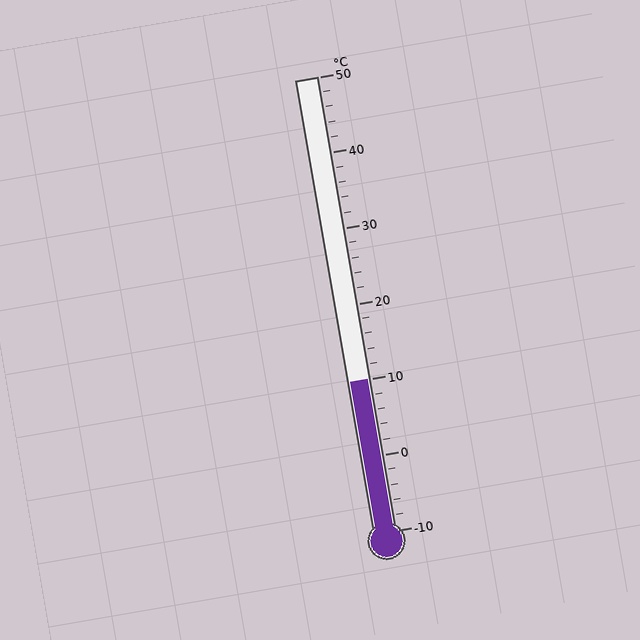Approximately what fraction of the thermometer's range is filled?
The thermometer is filled to approximately 35% of its range.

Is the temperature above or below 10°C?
The temperature is at 10°C.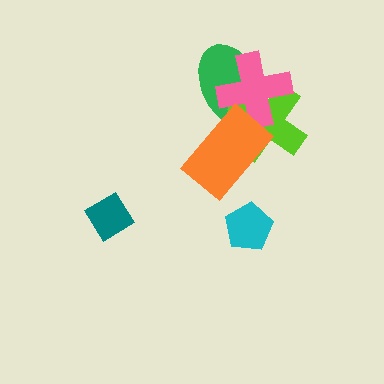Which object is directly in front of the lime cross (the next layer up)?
The pink cross is directly in front of the lime cross.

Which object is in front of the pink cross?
The orange rectangle is in front of the pink cross.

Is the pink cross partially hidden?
Yes, it is partially covered by another shape.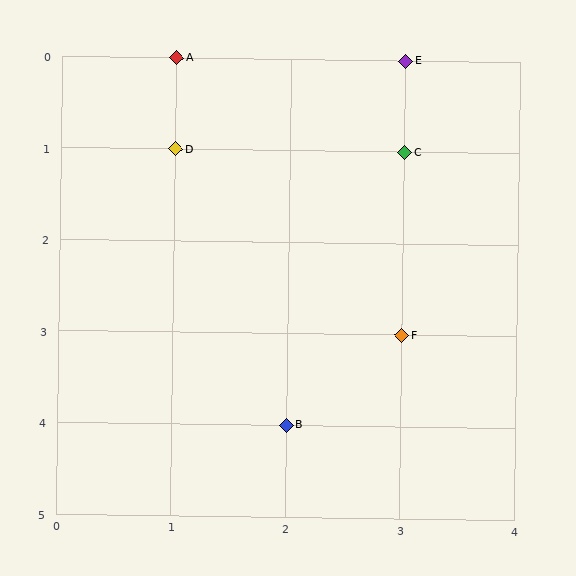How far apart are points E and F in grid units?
Points E and F are 3 rows apart.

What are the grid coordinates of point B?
Point B is at grid coordinates (2, 4).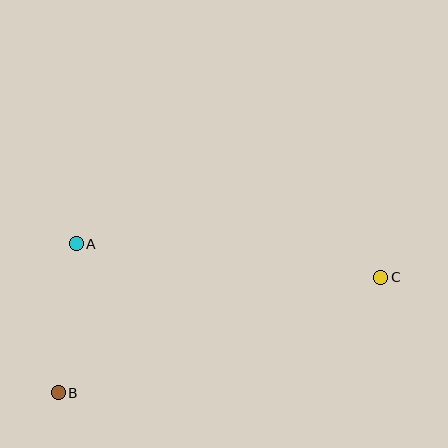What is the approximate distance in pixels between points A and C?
The distance between A and C is approximately 307 pixels.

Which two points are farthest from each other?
Points B and C are farthest from each other.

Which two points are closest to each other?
Points A and B are closest to each other.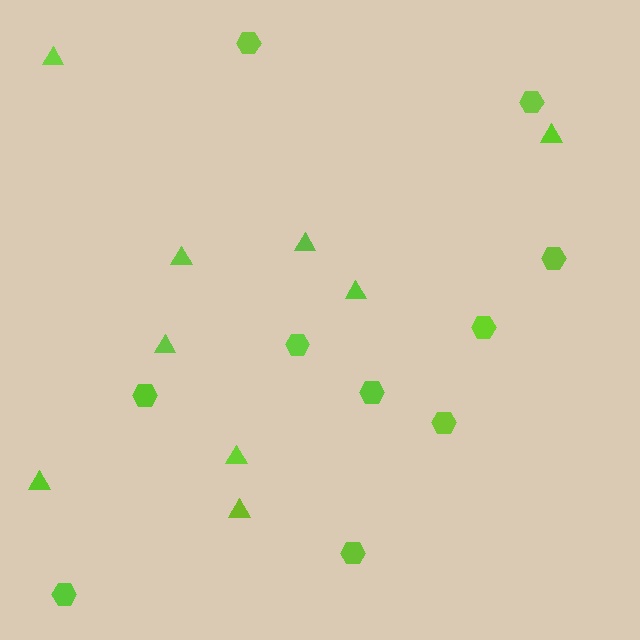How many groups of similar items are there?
There are 2 groups: one group of triangles (9) and one group of hexagons (10).